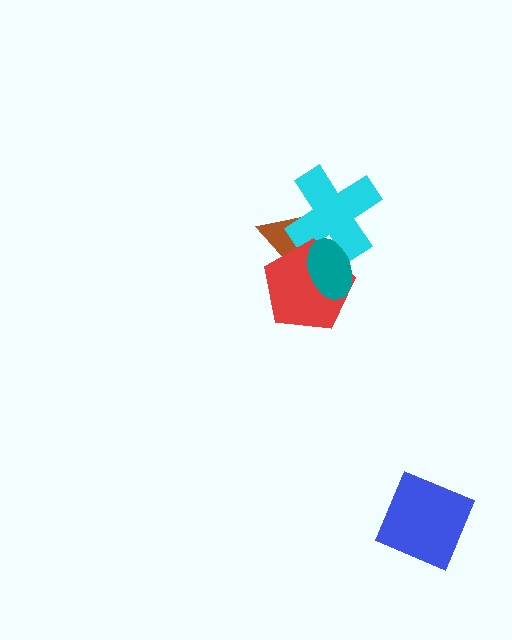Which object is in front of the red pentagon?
The teal ellipse is in front of the red pentagon.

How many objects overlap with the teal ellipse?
3 objects overlap with the teal ellipse.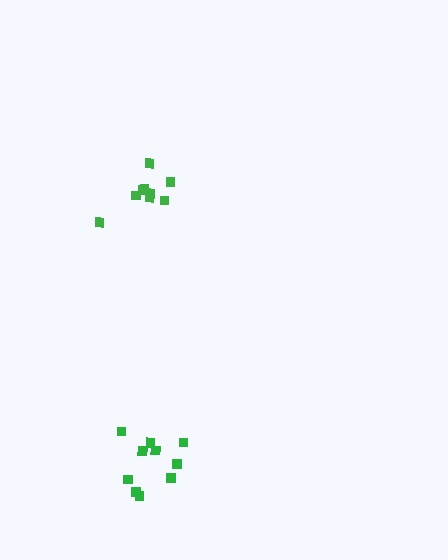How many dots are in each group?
Group 1: 9 dots, Group 2: 10 dots (19 total).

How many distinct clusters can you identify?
There are 2 distinct clusters.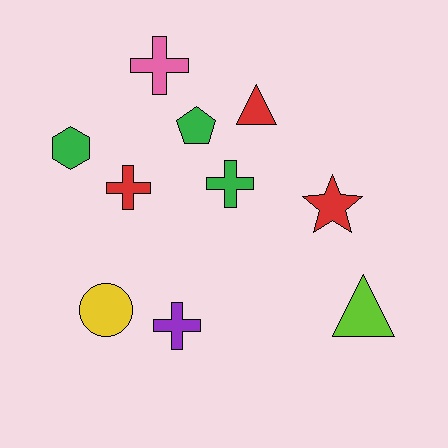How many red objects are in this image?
There are 3 red objects.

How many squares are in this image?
There are no squares.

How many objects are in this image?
There are 10 objects.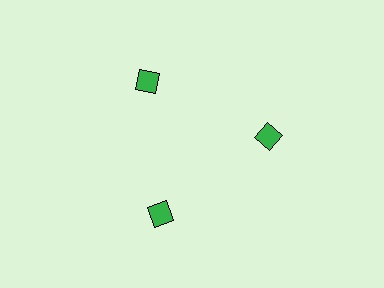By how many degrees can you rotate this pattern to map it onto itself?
The pattern maps onto itself every 120 degrees of rotation.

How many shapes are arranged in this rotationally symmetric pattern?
There are 3 shapes, arranged in 3 groups of 1.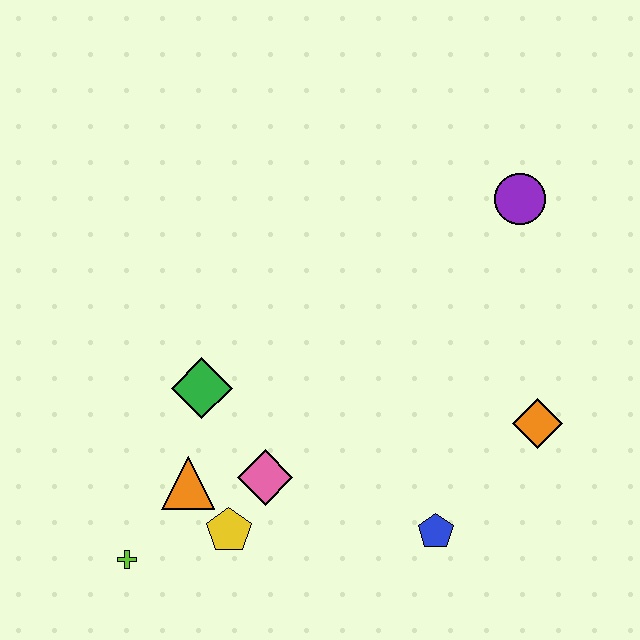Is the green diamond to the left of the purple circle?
Yes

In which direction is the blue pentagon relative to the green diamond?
The blue pentagon is to the right of the green diamond.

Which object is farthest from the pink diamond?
The purple circle is farthest from the pink diamond.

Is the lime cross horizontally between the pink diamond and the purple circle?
No